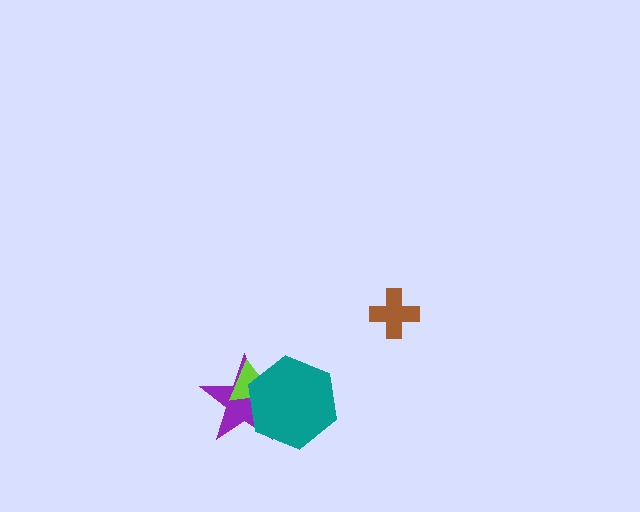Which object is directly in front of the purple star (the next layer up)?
The lime triangle is directly in front of the purple star.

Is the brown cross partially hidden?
No, no other shape covers it.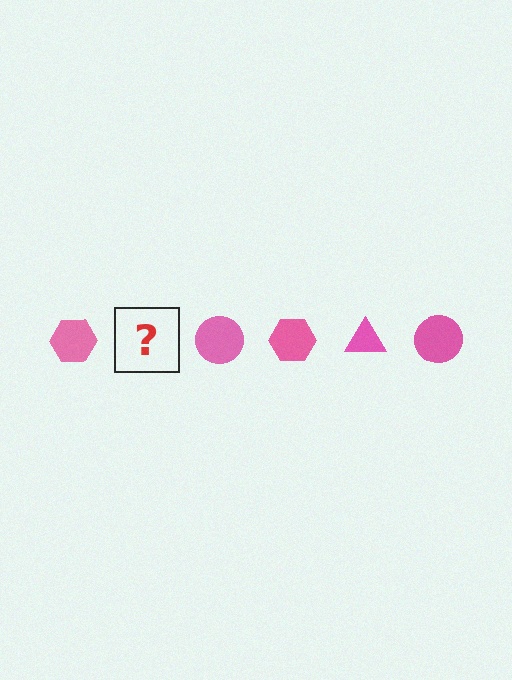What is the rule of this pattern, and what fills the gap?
The rule is that the pattern cycles through hexagon, triangle, circle shapes in pink. The gap should be filled with a pink triangle.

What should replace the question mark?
The question mark should be replaced with a pink triangle.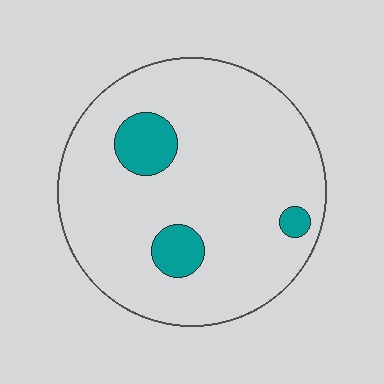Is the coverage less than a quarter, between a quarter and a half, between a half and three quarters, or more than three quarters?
Less than a quarter.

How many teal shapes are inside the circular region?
3.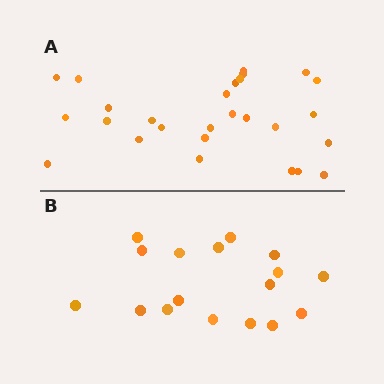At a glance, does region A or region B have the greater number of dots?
Region A (the top region) has more dots.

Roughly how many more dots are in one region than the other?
Region A has roughly 10 or so more dots than region B.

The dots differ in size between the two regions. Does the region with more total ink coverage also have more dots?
No. Region B has more total ink coverage because its dots are larger, but region A actually contains more individual dots. Total area can be misleading — the number of items is what matters here.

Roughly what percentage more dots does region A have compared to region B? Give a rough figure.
About 60% more.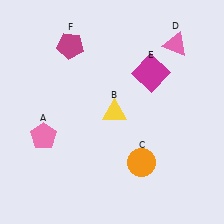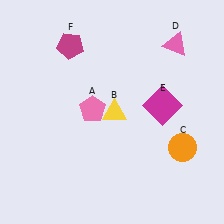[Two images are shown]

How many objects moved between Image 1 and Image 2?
3 objects moved between the two images.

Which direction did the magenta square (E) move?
The magenta square (E) moved down.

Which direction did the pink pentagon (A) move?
The pink pentagon (A) moved right.